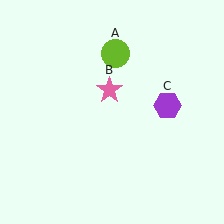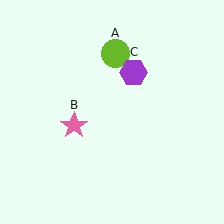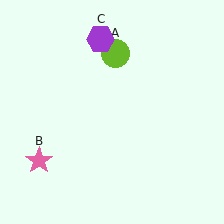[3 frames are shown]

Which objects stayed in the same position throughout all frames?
Lime circle (object A) remained stationary.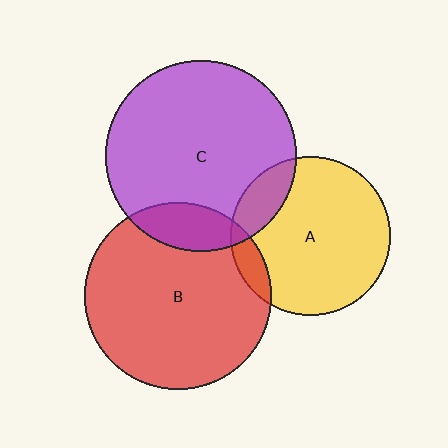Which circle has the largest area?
Circle C (purple).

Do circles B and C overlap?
Yes.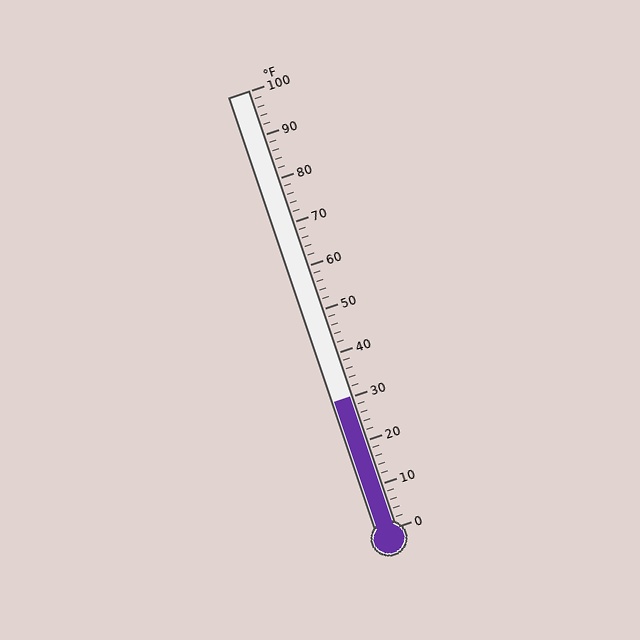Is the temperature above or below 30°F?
The temperature is at 30°F.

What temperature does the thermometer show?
The thermometer shows approximately 30°F.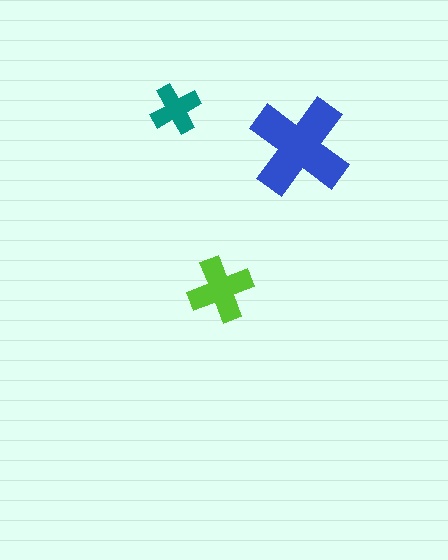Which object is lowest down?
The lime cross is bottommost.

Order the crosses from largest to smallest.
the blue one, the lime one, the teal one.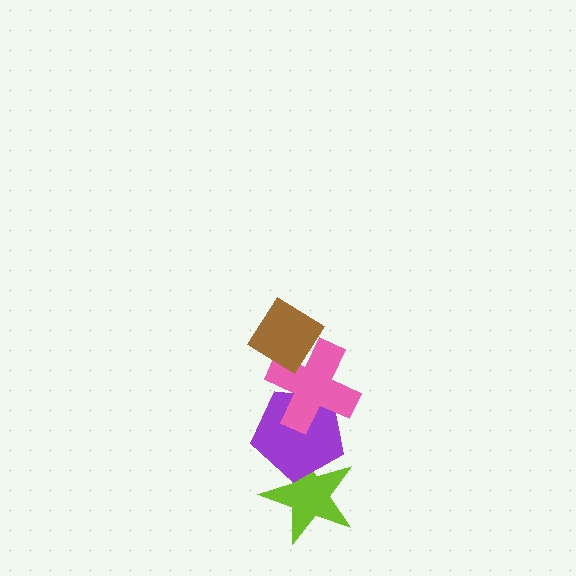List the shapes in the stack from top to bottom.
From top to bottom: the brown diamond, the pink cross, the purple pentagon, the lime star.